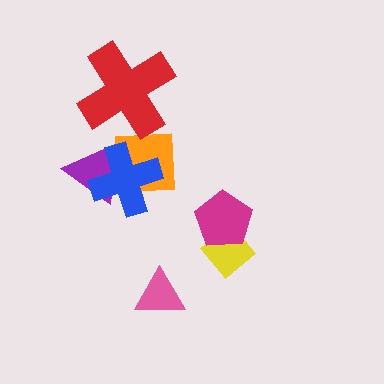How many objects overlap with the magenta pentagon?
1 object overlaps with the magenta pentagon.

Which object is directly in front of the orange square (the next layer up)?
The blue cross is directly in front of the orange square.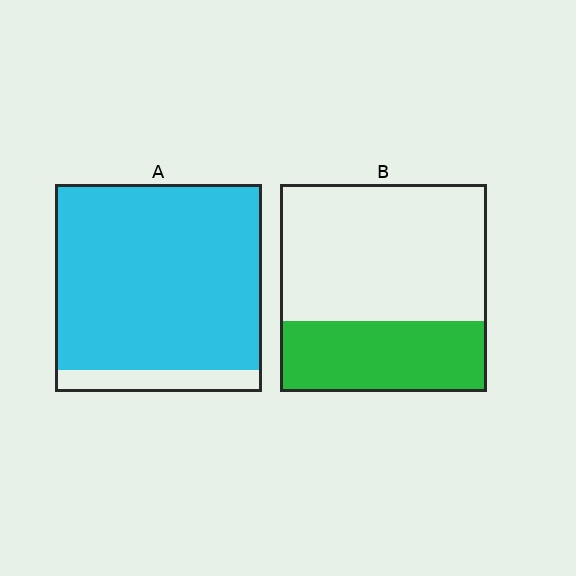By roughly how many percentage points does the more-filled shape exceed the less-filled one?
By roughly 55 percentage points (A over B).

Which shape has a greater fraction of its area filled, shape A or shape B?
Shape A.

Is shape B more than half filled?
No.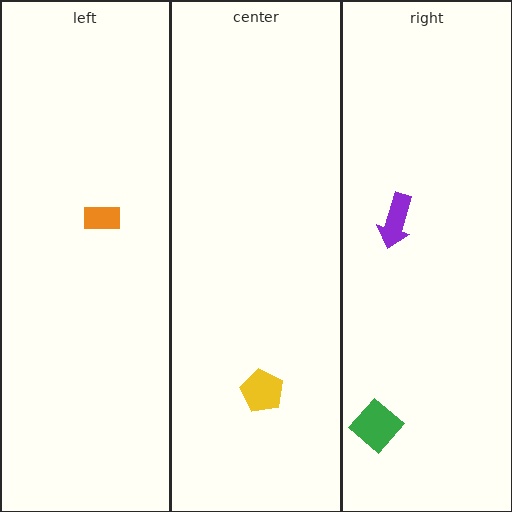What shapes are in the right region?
The purple arrow, the green diamond.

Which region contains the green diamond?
The right region.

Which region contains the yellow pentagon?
The center region.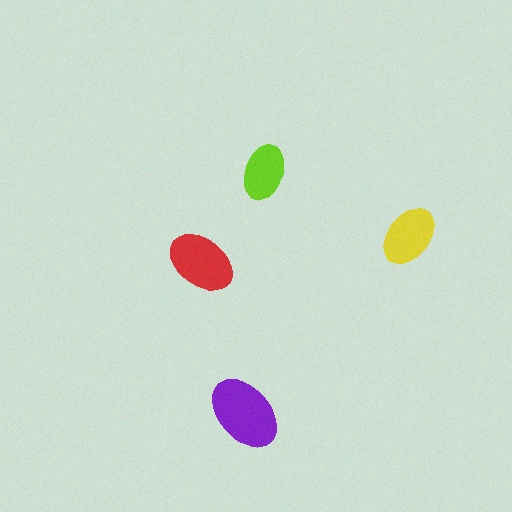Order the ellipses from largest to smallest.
the purple one, the red one, the yellow one, the lime one.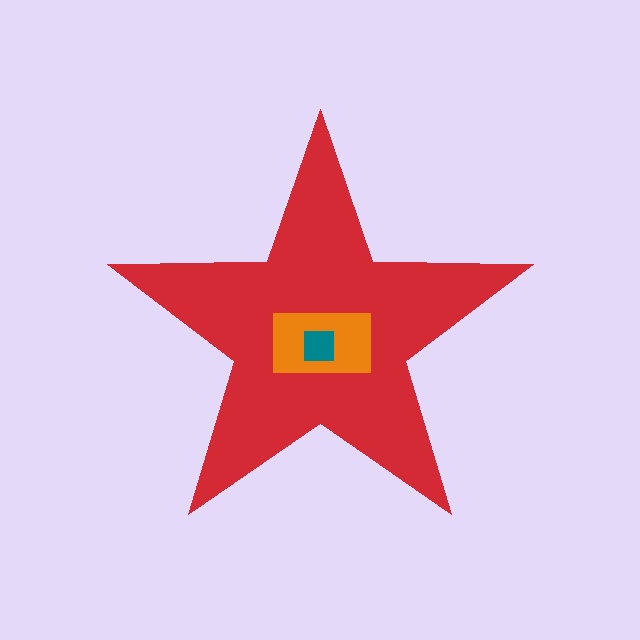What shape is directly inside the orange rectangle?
The teal square.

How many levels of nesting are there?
3.